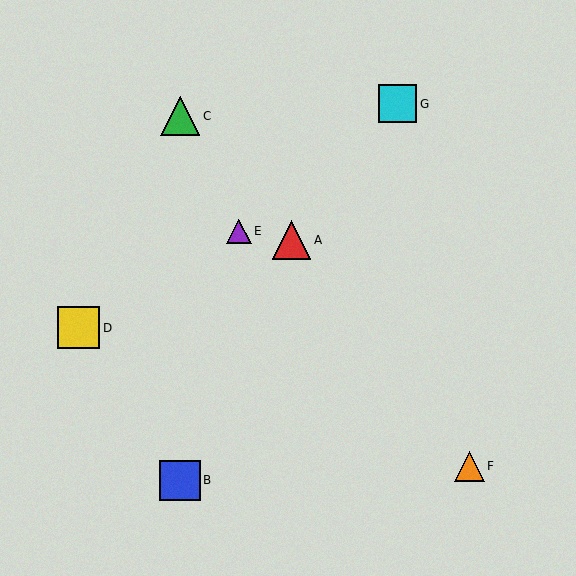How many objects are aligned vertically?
2 objects (B, C) are aligned vertically.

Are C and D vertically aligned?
No, C is at x≈180 and D is at x≈79.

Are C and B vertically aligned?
Yes, both are at x≈180.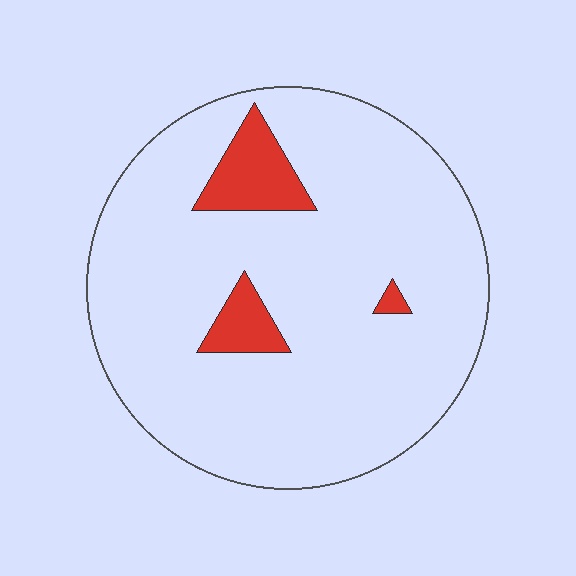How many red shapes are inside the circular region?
3.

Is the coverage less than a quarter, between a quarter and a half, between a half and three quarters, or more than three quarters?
Less than a quarter.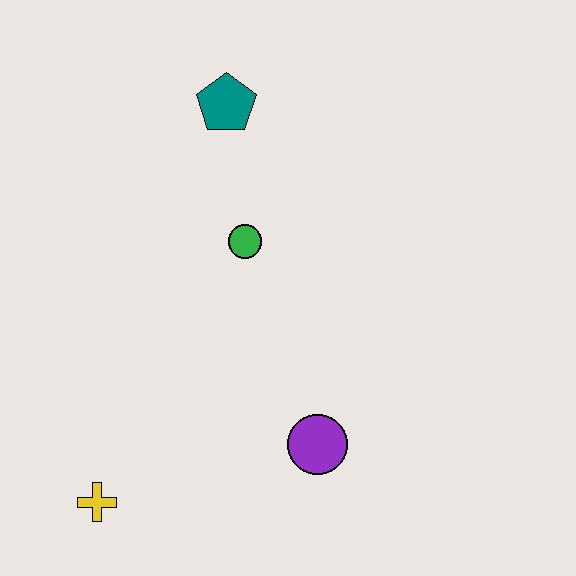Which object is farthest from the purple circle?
The teal pentagon is farthest from the purple circle.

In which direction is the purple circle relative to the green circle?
The purple circle is below the green circle.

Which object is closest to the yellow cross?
The purple circle is closest to the yellow cross.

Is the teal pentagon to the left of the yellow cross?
No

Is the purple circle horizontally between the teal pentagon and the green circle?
No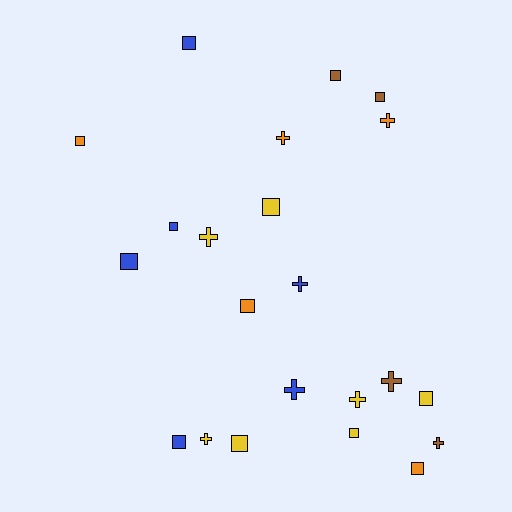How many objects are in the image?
There are 22 objects.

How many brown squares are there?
There are 2 brown squares.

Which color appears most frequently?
Yellow, with 7 objects.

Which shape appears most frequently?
Square, with 13 objects.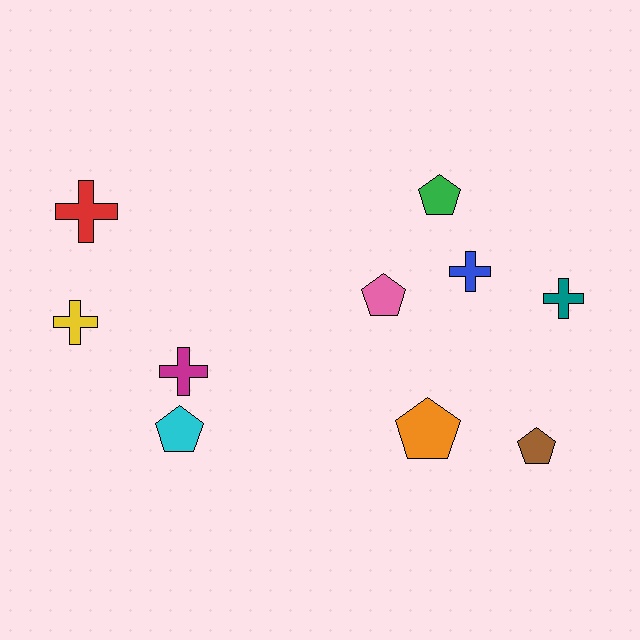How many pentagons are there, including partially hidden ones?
There are 5 pentagons.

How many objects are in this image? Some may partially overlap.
There are 10 objects.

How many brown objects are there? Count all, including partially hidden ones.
There is 1 brown object.